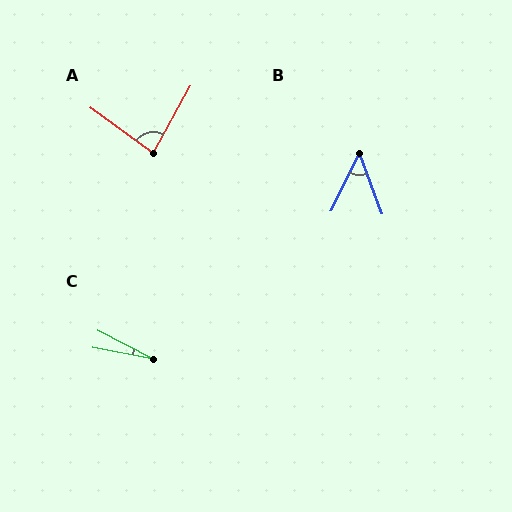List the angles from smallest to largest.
C (16°), B (47°), A (83°).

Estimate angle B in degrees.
Approximately 47 degrees.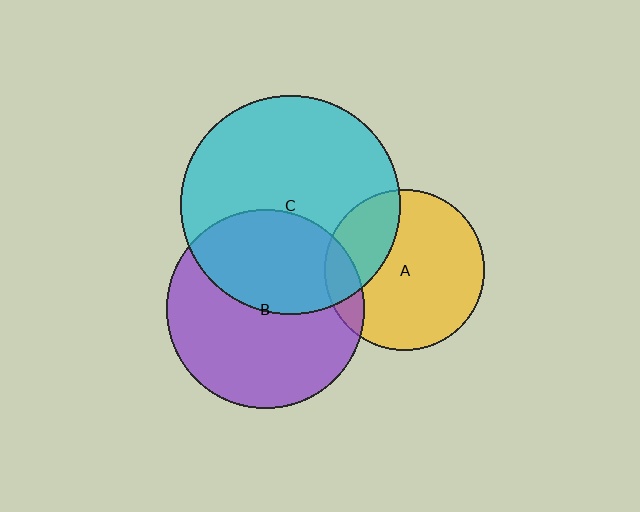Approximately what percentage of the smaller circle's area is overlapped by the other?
Approximately 10%.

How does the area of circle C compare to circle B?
Approximately 1.2 times.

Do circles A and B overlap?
Yes.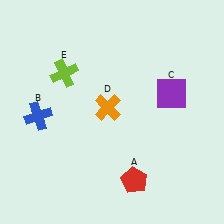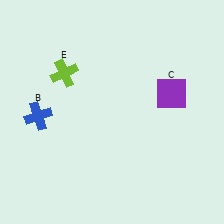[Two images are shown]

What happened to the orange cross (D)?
The orange cross (D) was removed in Image 2. It was in the top-left area of Image 1.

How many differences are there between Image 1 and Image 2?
There are 2 differences between the two images.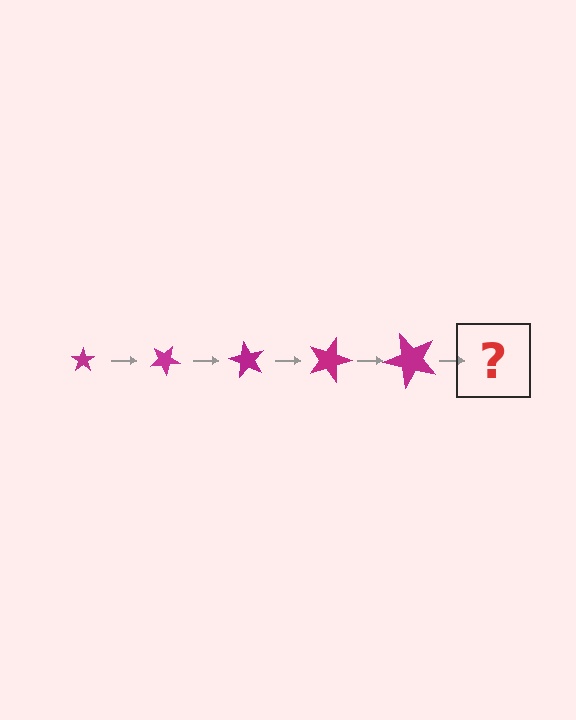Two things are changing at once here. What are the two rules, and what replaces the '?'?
The two rules are that the star grows larger each step and it rotates 30 degrees each step. The '?' should be a star, larger than the previous one and rotated 150 degrees from the start.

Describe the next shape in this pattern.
It should be a star, larger than the previous one and rotated 150 degrees from the start.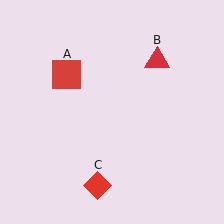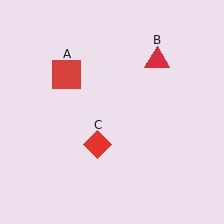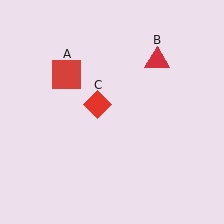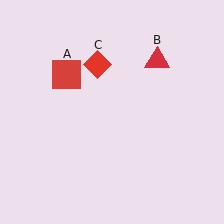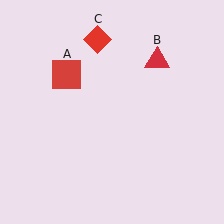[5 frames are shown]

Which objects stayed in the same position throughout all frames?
Red square (object A) and red triangle (object B) remained stationary.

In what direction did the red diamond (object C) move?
The red diamond (object C) moved up.